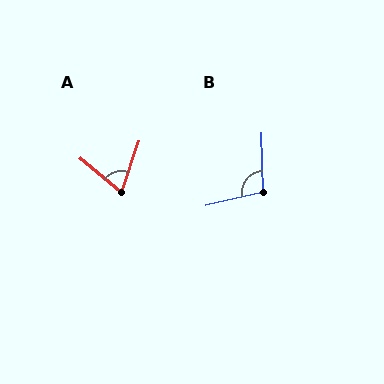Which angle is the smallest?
A, at approximately 70 degrees.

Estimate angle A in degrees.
Approximately 70 degrees.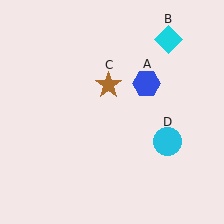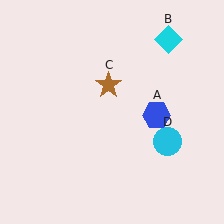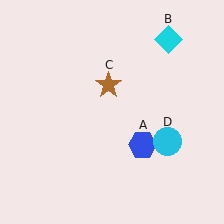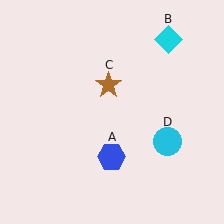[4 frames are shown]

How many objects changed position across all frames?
1 object changed position: blue hexagon (object A).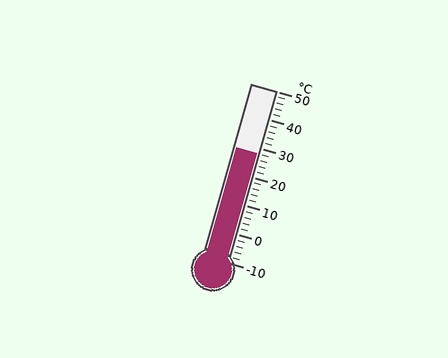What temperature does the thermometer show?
The thermometer shows approximately 28°C.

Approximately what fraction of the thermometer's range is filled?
The thermometer is filled to approximately 65% of its range.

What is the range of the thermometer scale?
The thermometer scale ranges from -10°C to 50°C.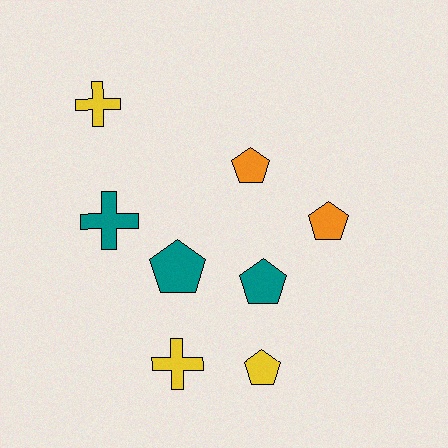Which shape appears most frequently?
Pentagon, with 5 objects.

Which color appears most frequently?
Teal, with 3 objects.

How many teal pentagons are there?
There are 2 teal pentagons.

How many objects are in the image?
There are 8 objects.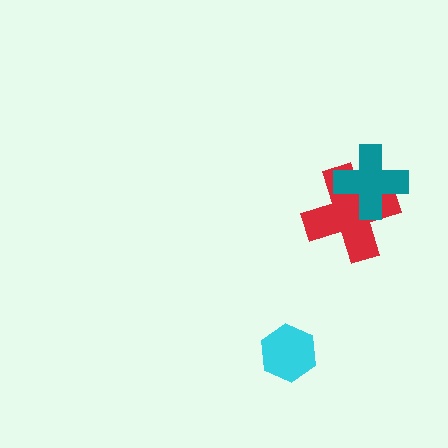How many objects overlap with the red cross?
1 object overlaps with the red cross.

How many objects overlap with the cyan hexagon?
0 objects overlap with the cyan hexagon.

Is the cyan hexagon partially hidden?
No, no other shape covers it.